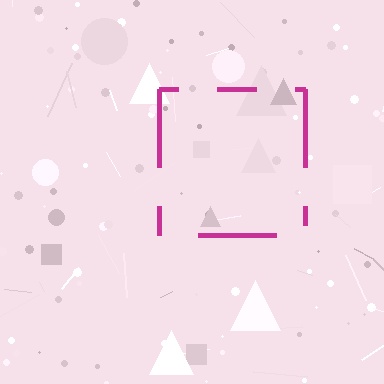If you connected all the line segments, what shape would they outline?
They would outline a square.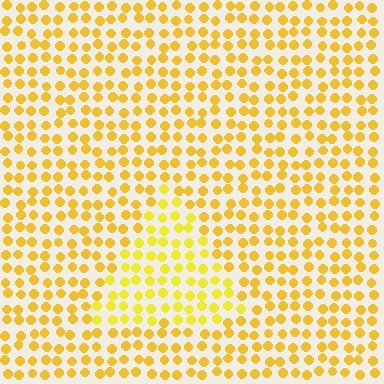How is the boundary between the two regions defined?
The boundary is defined purely by a slight shift in hue (about 14 degrees). Spacing, size, and orientation are identical on both sides.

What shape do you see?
I see a triangle.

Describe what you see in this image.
The image is filled with small yellow elements in a uniform arrangement. A triangle-shaped region is visible where the elements are tinted to a slightly different hue, forming a subtle color boundary.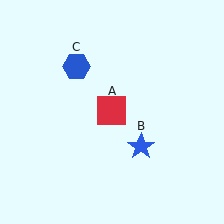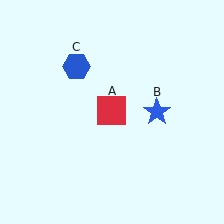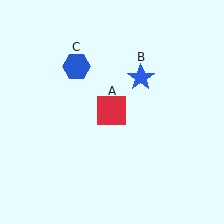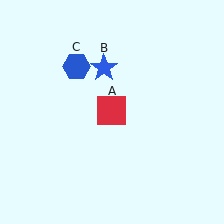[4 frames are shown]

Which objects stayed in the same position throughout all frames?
Red square (object A) and blue hexagon (object C) remained stationary.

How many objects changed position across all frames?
1 object changed position: blue star (object B).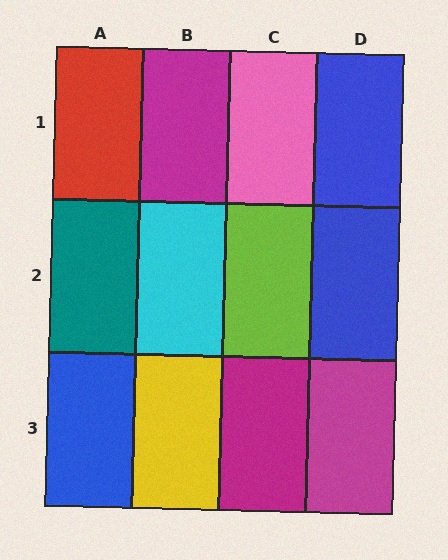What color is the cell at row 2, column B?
Cyan.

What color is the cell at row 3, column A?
Blue.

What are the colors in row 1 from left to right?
Red, magenta, pink, blue.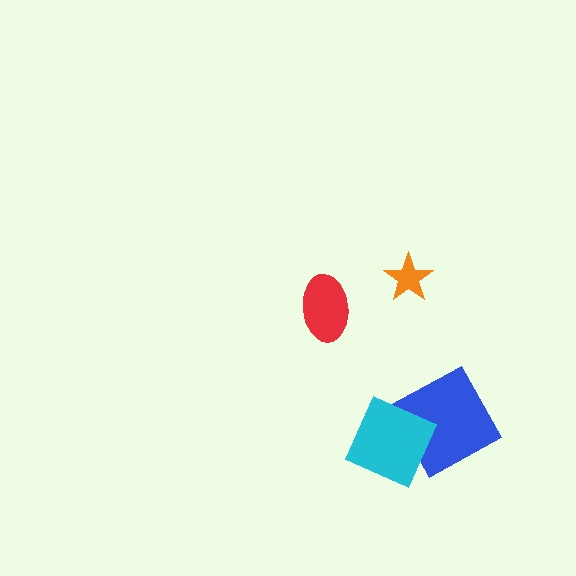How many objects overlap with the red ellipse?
0 objects overlap with the red ellipse.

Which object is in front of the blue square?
The cyan diamond is in front of the blue square.